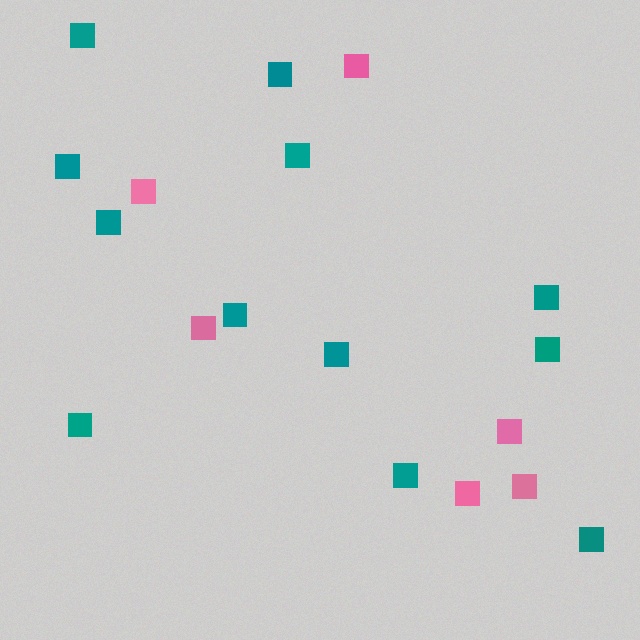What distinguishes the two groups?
There are 2 groups: one group of teal squares (12) and one group of pink squares (6).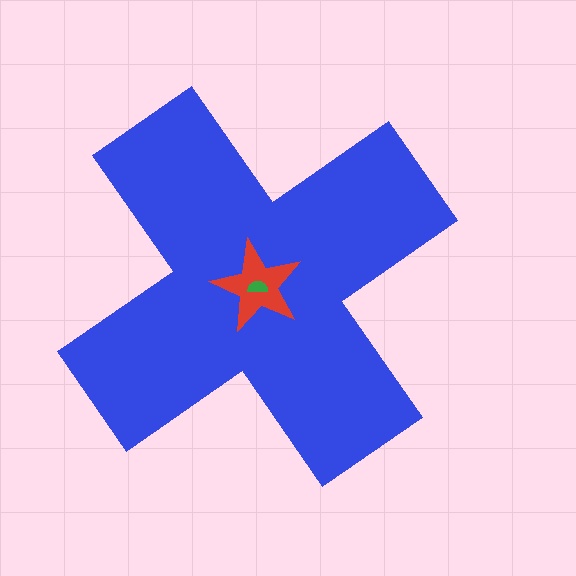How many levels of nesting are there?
3.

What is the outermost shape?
The blue cross.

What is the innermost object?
The green semicircle.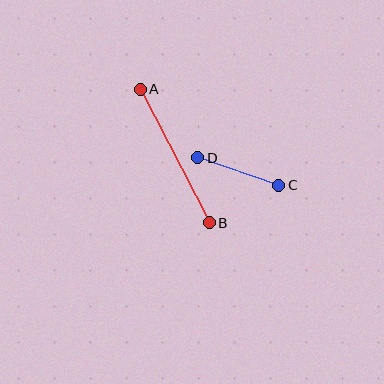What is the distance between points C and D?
The distance is approximately 86 pixels.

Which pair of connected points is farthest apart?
Points A and B are farthest apart.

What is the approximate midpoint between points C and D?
The midpoint is at approximately (238, 172) pixels.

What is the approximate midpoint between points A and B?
The midpoint is at approximately (175, 156) pixels.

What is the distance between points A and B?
The distance is approximately 150 pixels.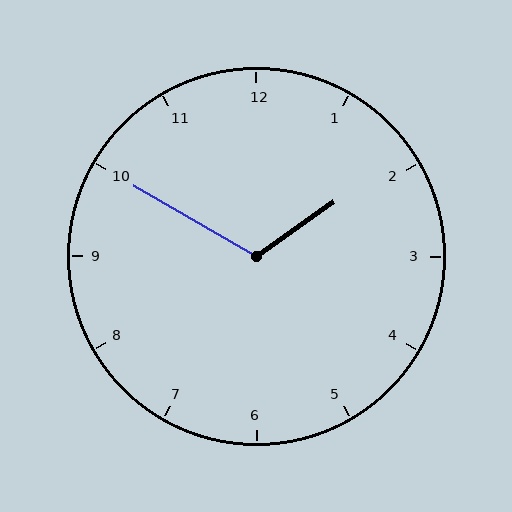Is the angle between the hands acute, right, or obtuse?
It is obtuse.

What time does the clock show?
1:50.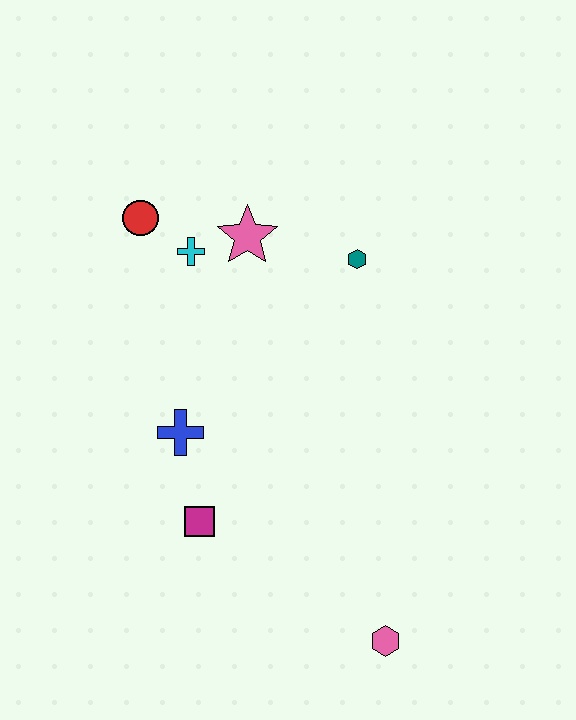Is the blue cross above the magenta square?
Yes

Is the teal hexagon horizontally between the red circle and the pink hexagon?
Yes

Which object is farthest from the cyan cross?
The pink hexagon is farthest from the cyan cross.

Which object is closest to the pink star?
The cyan cross is closest to the pink star.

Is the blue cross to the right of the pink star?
No